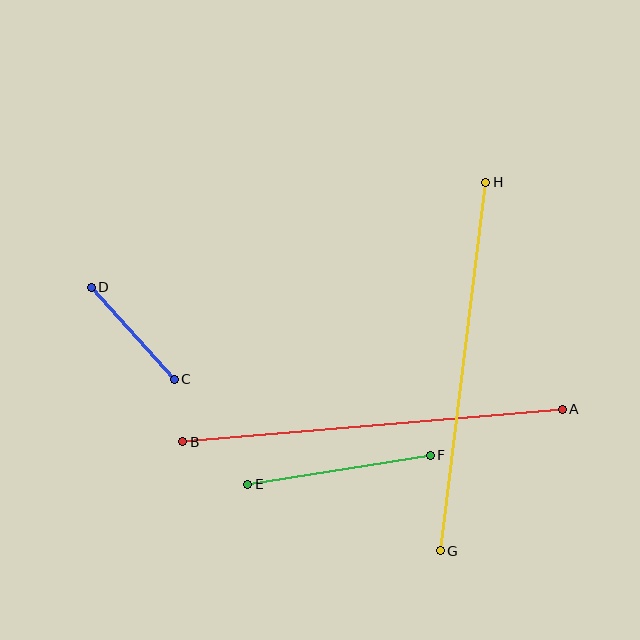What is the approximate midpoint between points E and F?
The midpoint is at approximately (339, 470) pixels.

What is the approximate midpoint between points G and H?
The midpoint is at approximately (463, 366) pixels.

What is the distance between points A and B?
The distance is approximately 381 pixels.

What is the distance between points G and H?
The distance is approximately 371 pixels.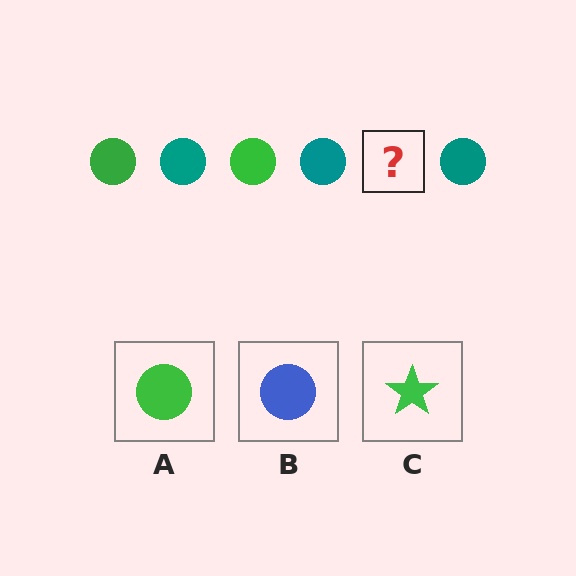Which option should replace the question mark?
Option A.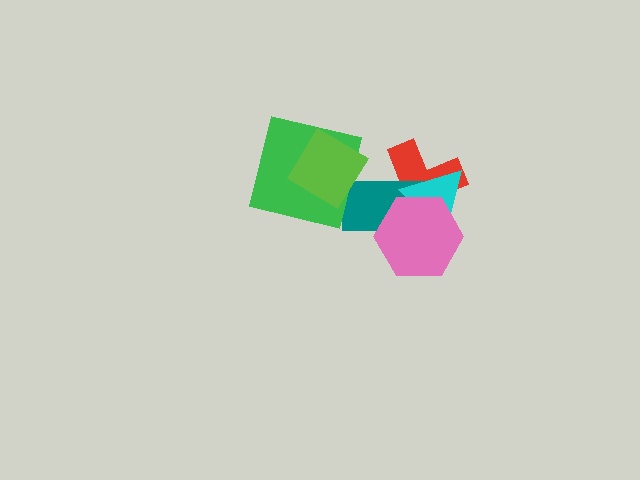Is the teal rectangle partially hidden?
Yes, it is partially covered by another shape.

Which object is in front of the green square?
The lime diamond is in front of the green square.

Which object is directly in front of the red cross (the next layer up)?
The teal rectangle is directly in front of the red cross.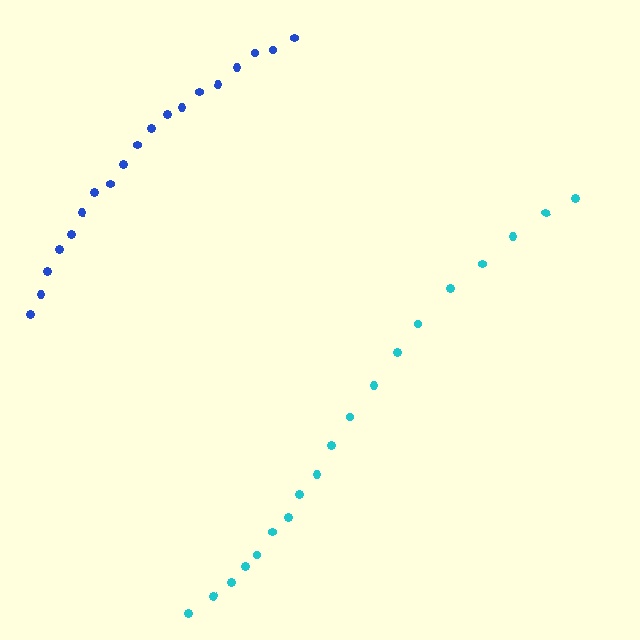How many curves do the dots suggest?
There are 2 distinct paths.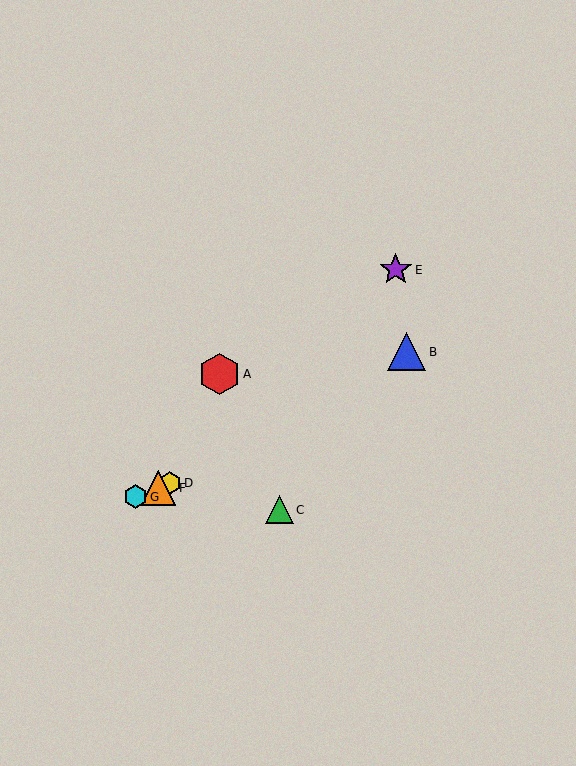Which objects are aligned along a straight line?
Objects D, F, G are aligned along a straight line.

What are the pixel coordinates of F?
Object F is at (158, 488).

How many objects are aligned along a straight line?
3 objects (D, F, G) are aligned along a straight line.